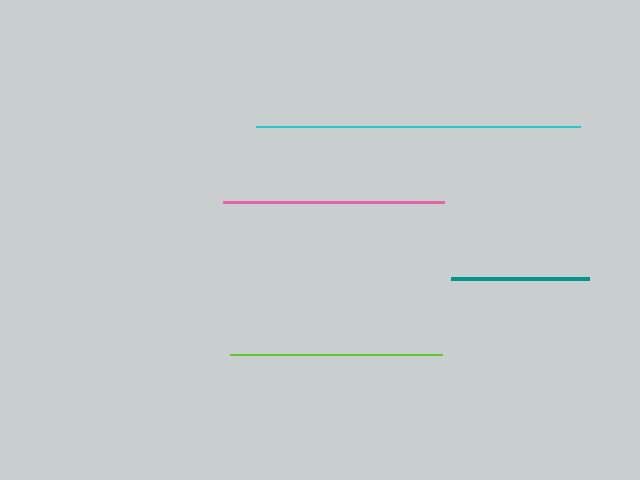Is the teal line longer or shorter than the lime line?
The lime line is longer than the teal line.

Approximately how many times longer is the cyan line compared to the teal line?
The cyan line is approximately 2.4 times the length of the teal line.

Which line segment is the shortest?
The teal line is the shortest at approximately 137 pixels.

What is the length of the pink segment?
The pink segment is approximately 220 pixels long.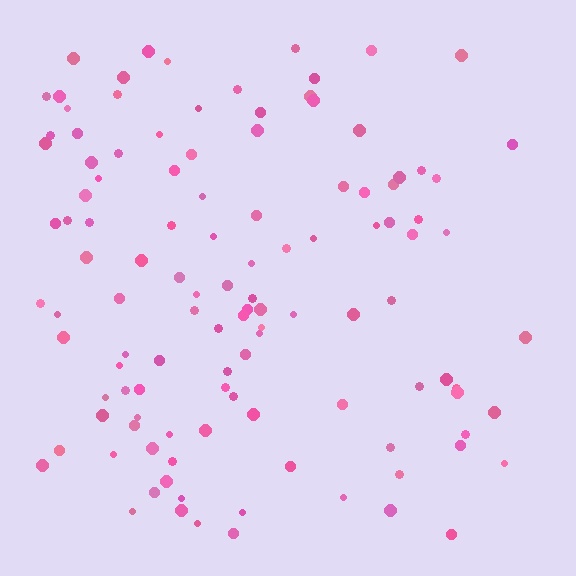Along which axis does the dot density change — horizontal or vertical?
Horizontal.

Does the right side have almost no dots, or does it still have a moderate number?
Still a moderate number, just noticeably fewer than the left.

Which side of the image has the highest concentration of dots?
The left.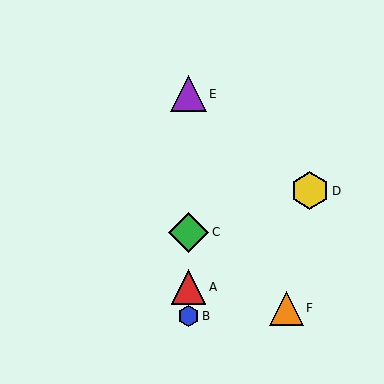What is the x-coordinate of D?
Object D is at x≈310.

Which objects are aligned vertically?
Objects A, B, C, E are aligned vertically.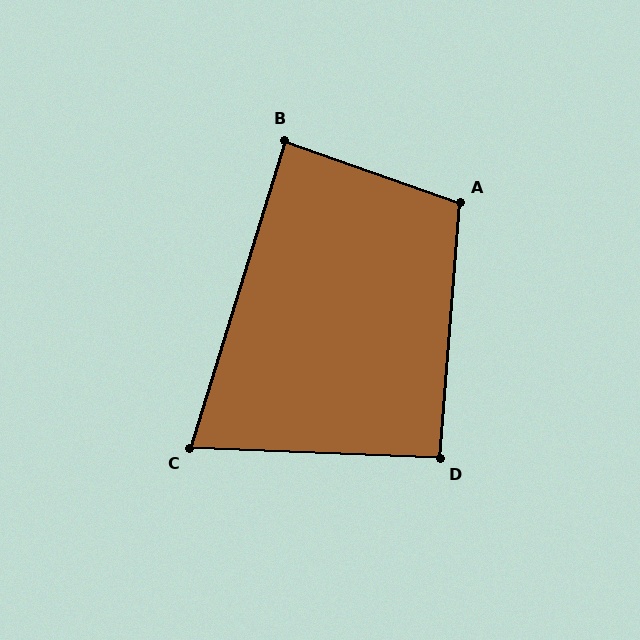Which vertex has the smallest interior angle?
C, at approximately 75 degrees.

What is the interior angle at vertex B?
Approximately 88 degrees (approximately right).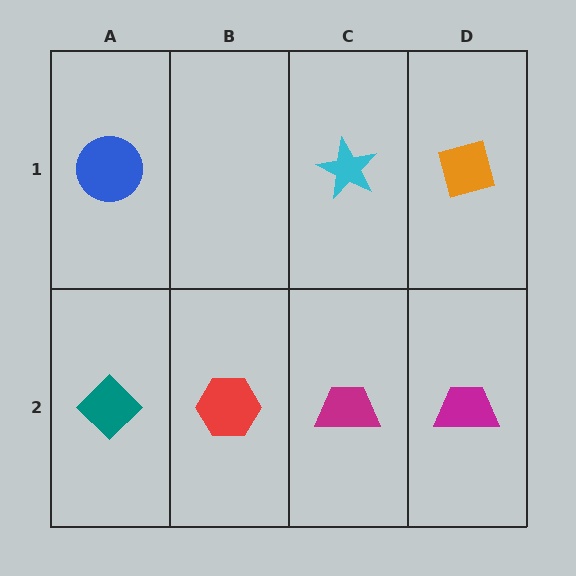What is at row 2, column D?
A magenta trapezoid.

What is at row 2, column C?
A magenta trapezoid.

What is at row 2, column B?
A red hexagon.